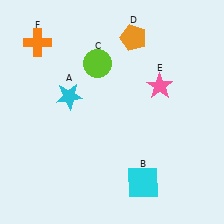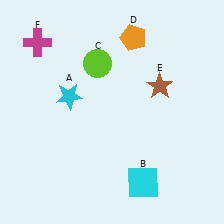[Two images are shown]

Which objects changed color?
E changed from pink to brown. F changed from orange to magenta.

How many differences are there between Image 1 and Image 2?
There are 2 differences between the two images.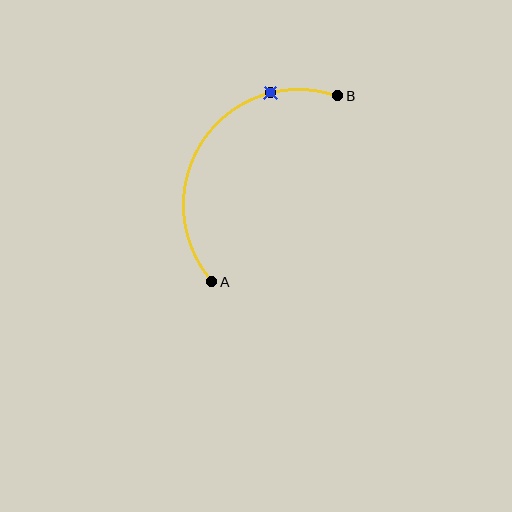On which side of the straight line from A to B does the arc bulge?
The arc bulges above and to the left of the straight line connecting A and B.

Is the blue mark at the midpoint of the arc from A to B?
No. The blue mark lies on the arc but is closer to endpoint B. The arc midpoint would be at the point on the curve equidistant along the arc from both A and B.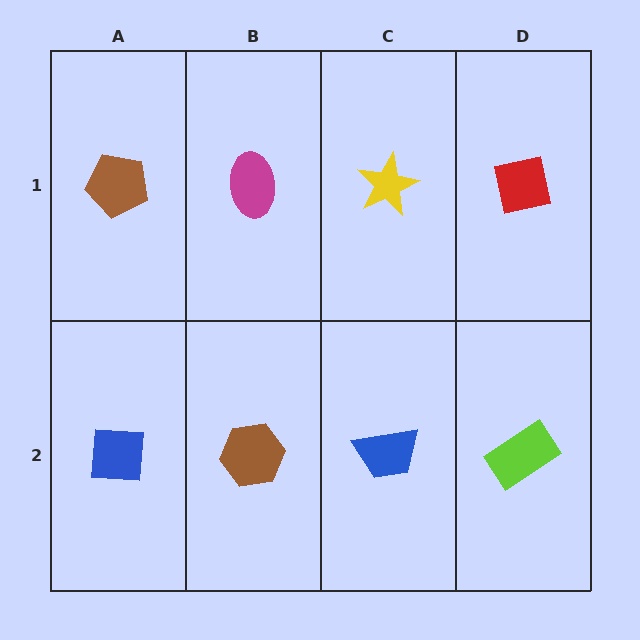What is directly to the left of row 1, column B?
A brown pentagon.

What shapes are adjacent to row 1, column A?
A blue square (row 2, column A), a magenta ellipse (row 1, column B).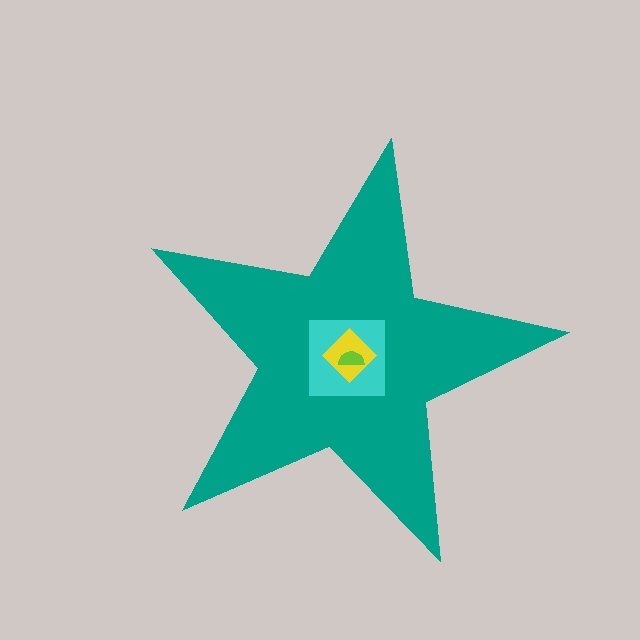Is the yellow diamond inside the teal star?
Yes.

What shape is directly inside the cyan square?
The yellow diamond.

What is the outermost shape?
The teal star.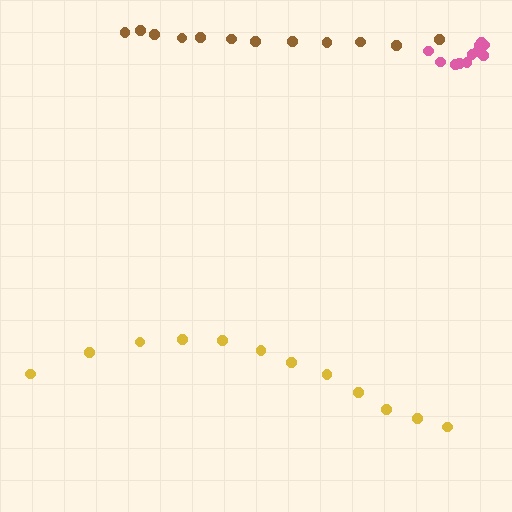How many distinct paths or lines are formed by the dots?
There are 3 distinct paths.